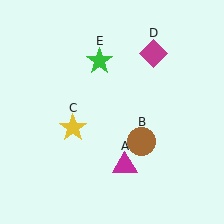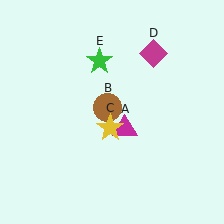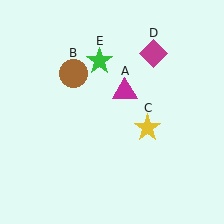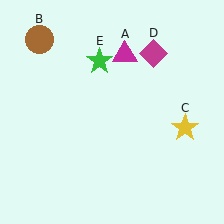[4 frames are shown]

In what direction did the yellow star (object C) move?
The yellow star (object C) moved right.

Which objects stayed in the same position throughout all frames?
Magenta diamond (object D) and green star (object E) remained stationary.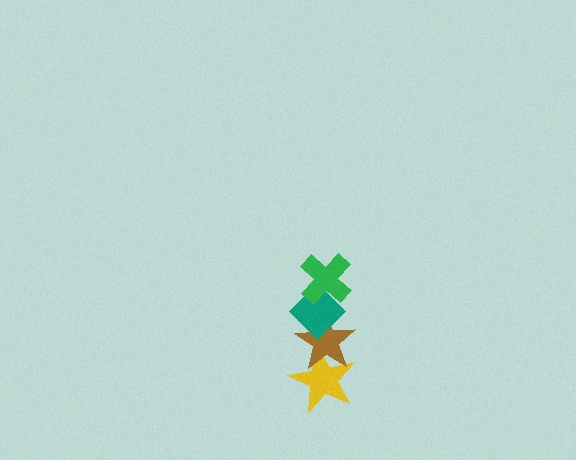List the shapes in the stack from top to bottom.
From top to bottom: the green cross, the teal diamond, the brown star, the yellow star.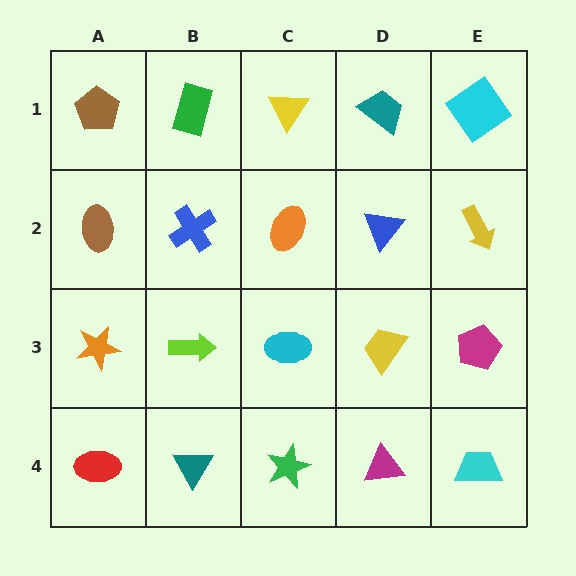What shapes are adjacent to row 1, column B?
A blue cross (row 2, column B), a brown pentagon (row 1, column A), a yellow triangle (row 1, column C).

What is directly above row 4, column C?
A cyan ellipse.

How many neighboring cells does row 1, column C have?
3.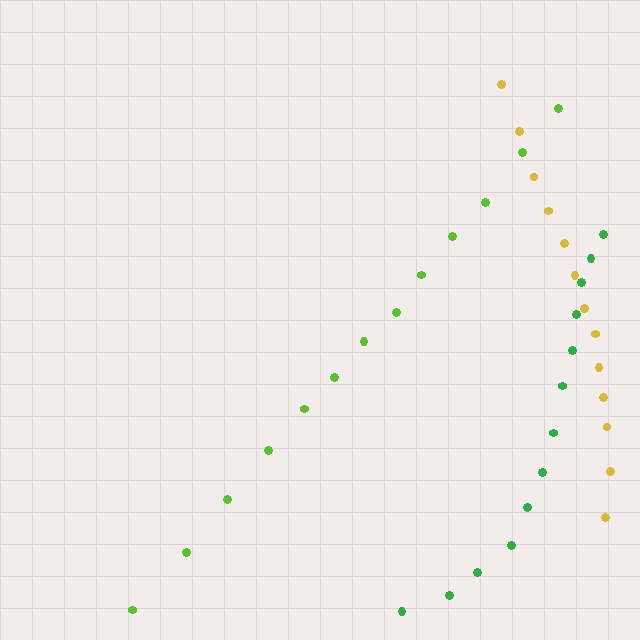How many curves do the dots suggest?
There are 3 distinct paths.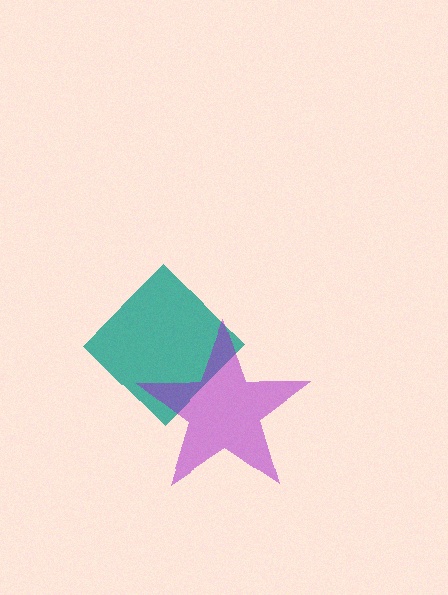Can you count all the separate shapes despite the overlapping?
Yes, there are 2 separate shapes.